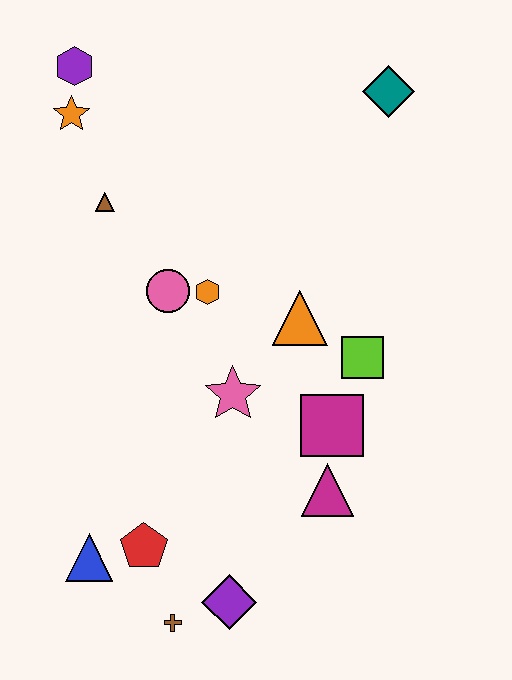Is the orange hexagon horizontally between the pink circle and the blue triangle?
No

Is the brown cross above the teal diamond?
No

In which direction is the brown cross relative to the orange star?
The brown cross is below the orange star.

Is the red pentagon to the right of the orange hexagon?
No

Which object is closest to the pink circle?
The orange hexagon is closest to the pink circle.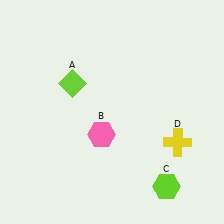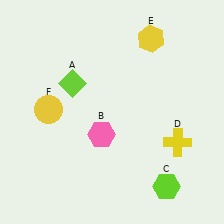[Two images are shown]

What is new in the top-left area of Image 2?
A yellow circle (F) was added in the top-left area of Image 2.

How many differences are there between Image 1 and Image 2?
There are 2 differences between the two images.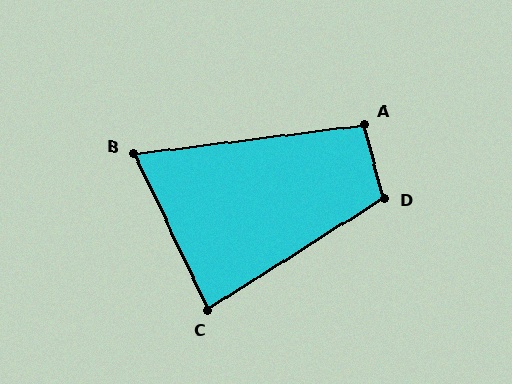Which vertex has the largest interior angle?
D, at approximately 108 degrees.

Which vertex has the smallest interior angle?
B, at approximately 72 degrees.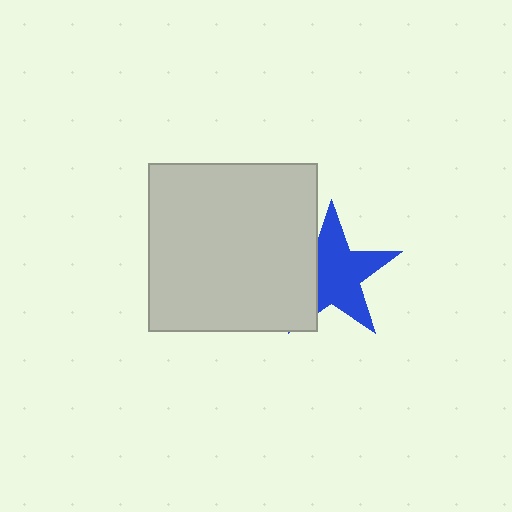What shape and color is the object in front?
The object in front is a light gray square.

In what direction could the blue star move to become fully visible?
The blue star could move right. That would shift it out from behind the light gray square entirely.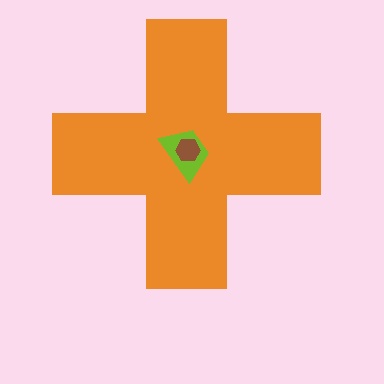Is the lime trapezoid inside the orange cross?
Yes.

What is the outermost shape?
The orange cross.